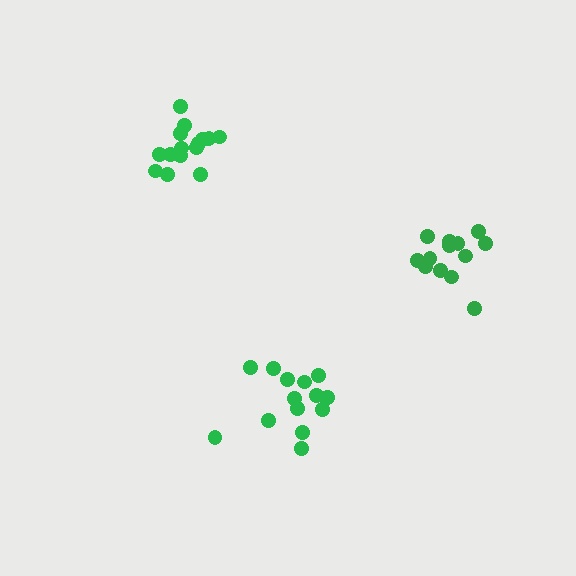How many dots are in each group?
Group 1: 14 dots, Group 2: 13 dots, Group 3: 15 dots (42 total).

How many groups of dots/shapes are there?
There are 3 groups.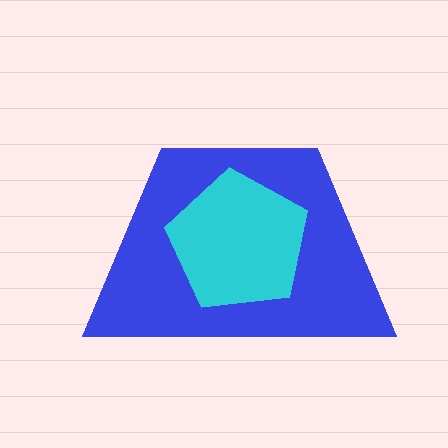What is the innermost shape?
The cyan pentagon.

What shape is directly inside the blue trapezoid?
The cyan pentagon.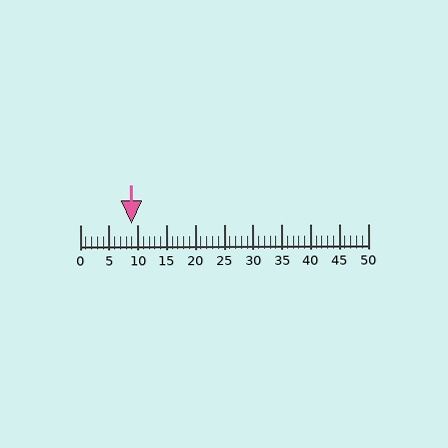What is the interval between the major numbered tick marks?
The major tick marks are spaced 5 units apart.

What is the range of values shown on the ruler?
The ruler shows values from 0 to 50.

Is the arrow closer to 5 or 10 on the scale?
The arrow is closer to 10.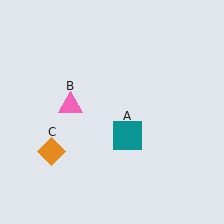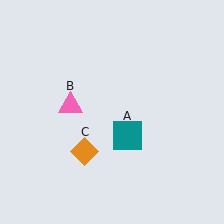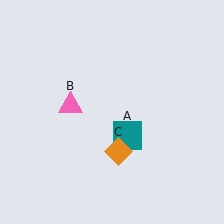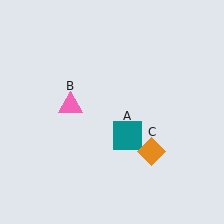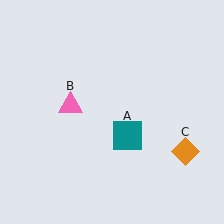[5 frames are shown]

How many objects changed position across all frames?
1 object changed position: orange diamond (object C).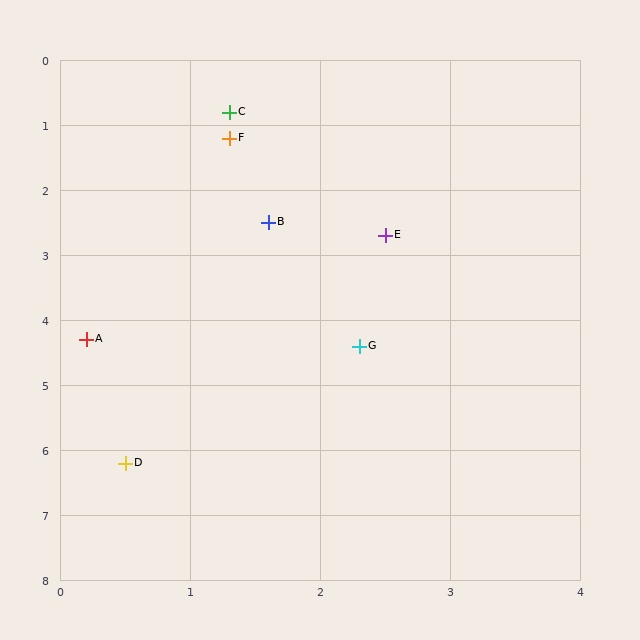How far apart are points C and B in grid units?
Points C and B are about 1.7 grid units apart.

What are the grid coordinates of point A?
Point A is at approximately (0.2, 4.3).